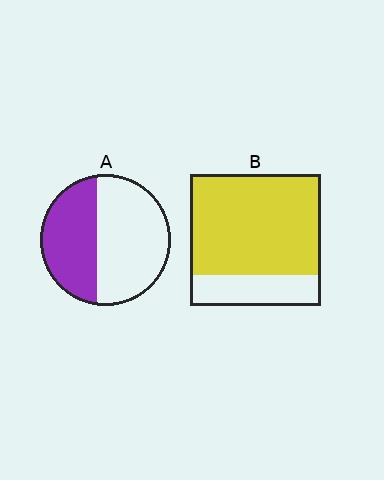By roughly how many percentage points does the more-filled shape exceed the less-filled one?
By roughly 35 percentage points (B over A).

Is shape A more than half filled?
No.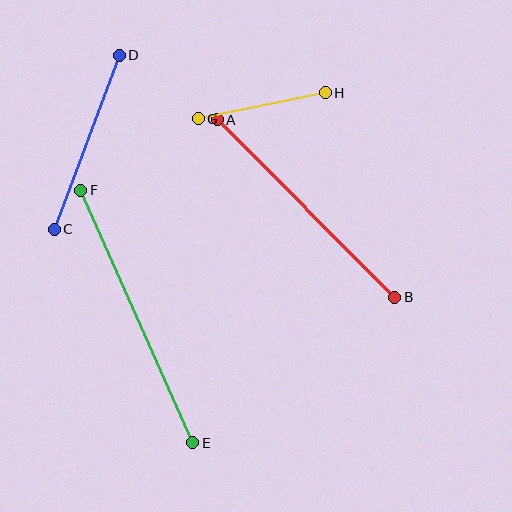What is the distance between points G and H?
The distance is approximately 130 pixels.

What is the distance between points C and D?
The distance is approximately 186 pixels.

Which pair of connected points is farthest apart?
Points E and F are farthest apart.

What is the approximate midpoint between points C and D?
The midpoint is at approximately (87, 142) pixels.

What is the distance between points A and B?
The distance is approximately 251 pixels.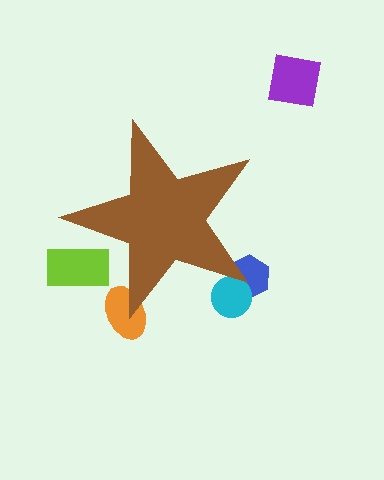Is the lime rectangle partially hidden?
Yes, the lime rectangle is partially hidden behind the brown star.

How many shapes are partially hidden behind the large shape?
4 shapes are partially hidden.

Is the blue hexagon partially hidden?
Yes, the blue hexagon is partially hidden behind the brown star.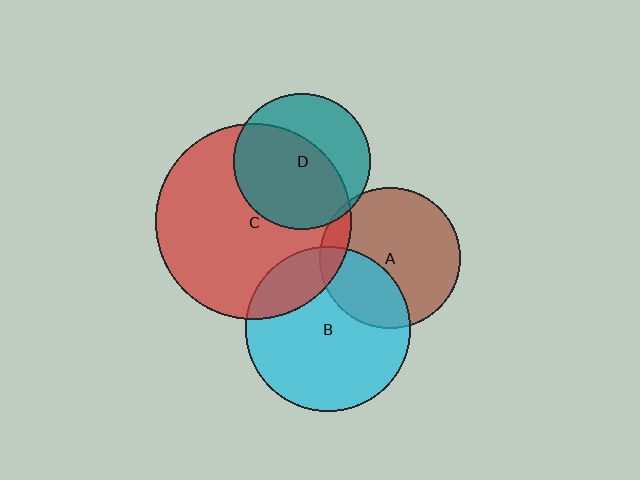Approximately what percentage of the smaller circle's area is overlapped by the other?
Approximately 10%.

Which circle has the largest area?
Circle C (red).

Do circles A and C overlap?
Yes.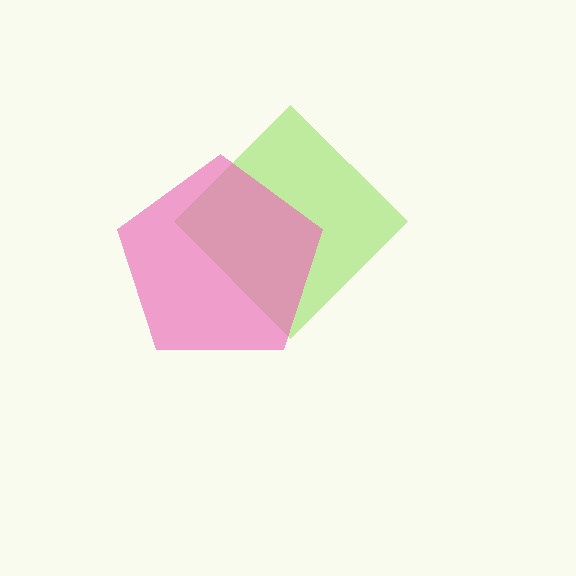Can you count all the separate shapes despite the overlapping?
Yes, there are 2 separate shapes.